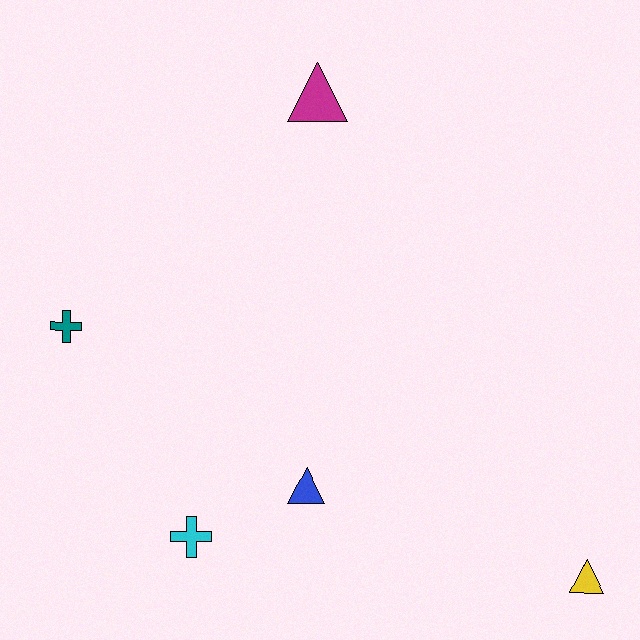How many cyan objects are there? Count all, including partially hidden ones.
There is 1 cyan object.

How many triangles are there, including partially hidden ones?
There are 3 triangles.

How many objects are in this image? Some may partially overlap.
There are 5 objects.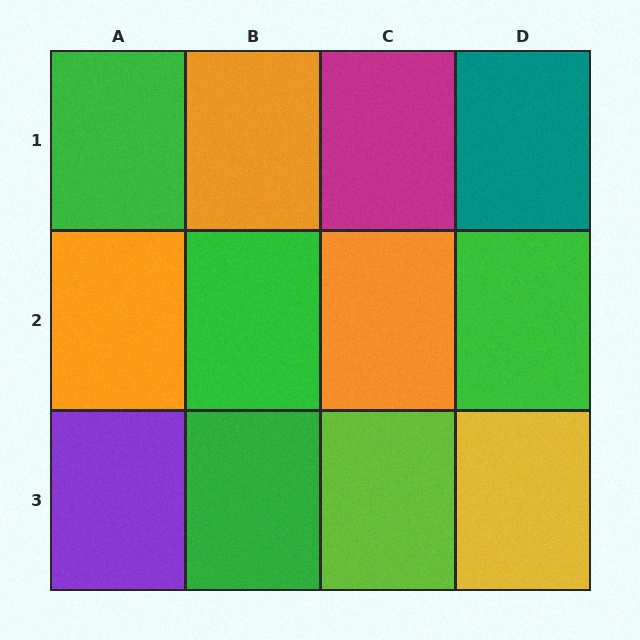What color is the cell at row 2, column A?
Orange.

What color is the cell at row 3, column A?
Purple.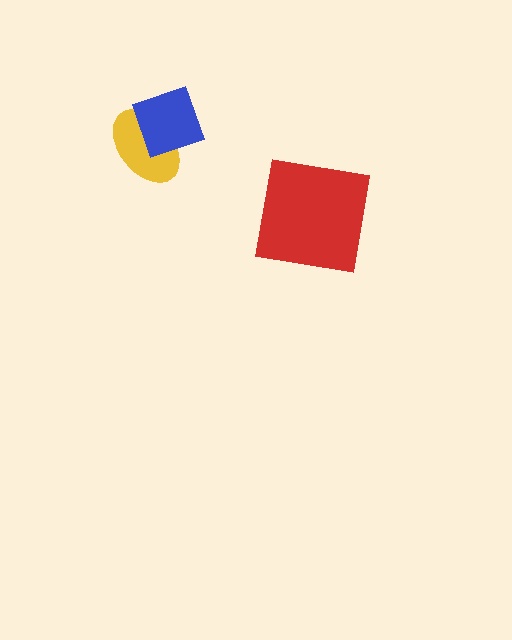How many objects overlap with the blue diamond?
1 object overlaps with the blue diamond.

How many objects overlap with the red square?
0 objects overlap with the red square.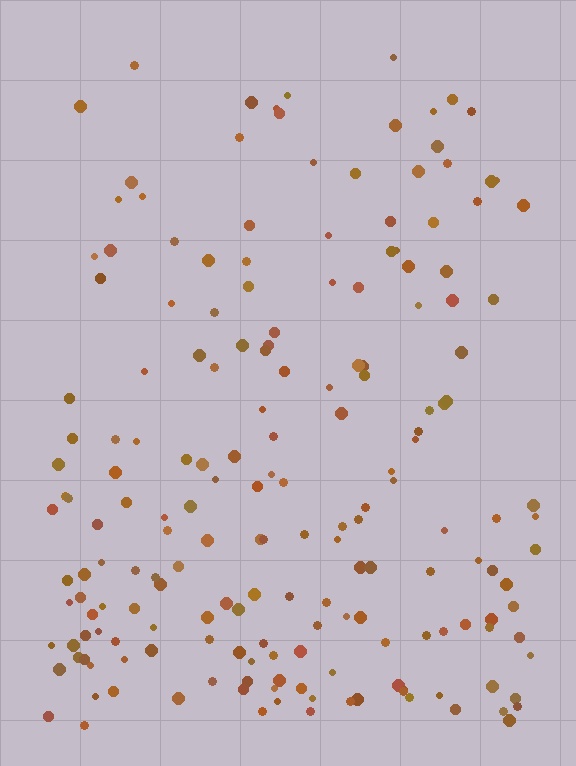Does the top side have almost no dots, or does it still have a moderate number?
Still a moderate number, just noticeably fewer than the bottom.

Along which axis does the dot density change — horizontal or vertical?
Vertical.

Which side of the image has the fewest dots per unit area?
The top.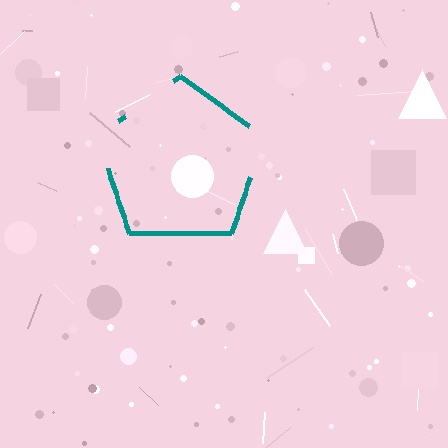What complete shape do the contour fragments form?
The contour fragments form a pentagon.